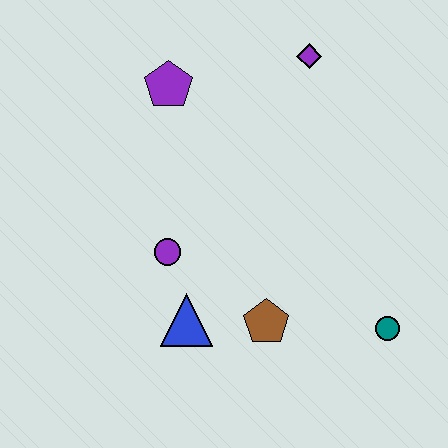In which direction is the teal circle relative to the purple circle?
The teal circle is to the right of the purple circle.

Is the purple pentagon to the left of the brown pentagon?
Yes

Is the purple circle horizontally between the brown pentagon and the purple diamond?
No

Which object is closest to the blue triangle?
The purple circle is closest to the blue triangle.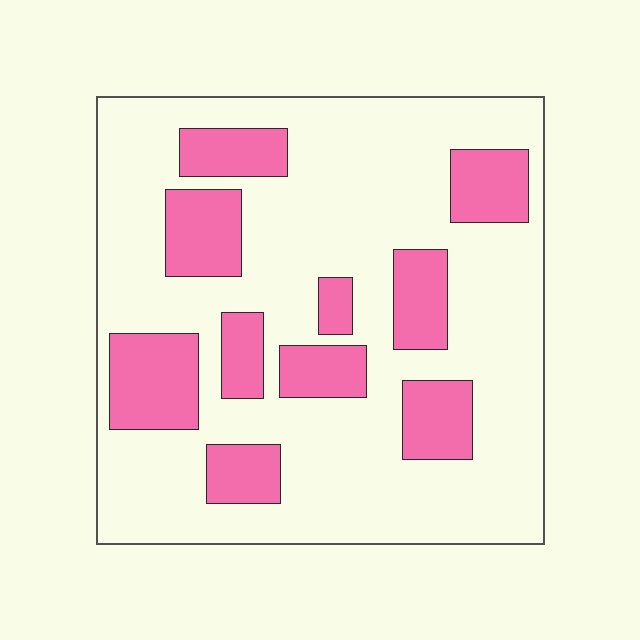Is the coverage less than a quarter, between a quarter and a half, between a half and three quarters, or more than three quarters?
Between a quarter and a half.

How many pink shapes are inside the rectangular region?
10.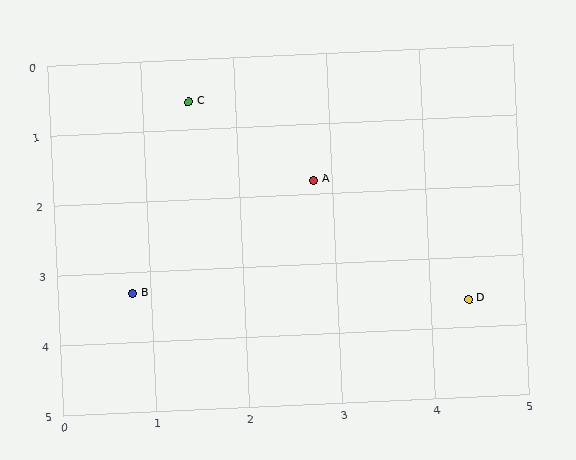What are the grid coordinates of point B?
Point B is at approximately (0.8, 3.3).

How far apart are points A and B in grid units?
Points A and B are about 2.5 grid units apart.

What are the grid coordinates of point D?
Point D is at approximately (4.4, 3.6).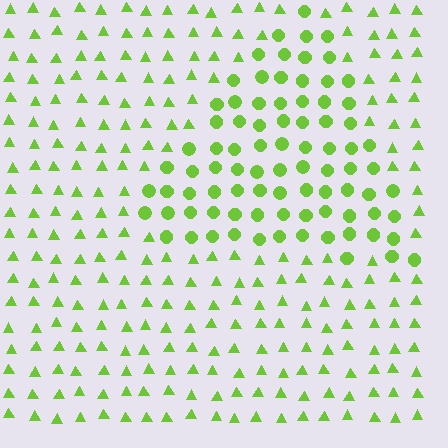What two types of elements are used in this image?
The image uses circles inside the triangle region and triangles outside it.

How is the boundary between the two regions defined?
The boundary is defined by a change in element shape: circles inside vs. triangles outside. All elements share the same color and spacing.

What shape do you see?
I see a triangle.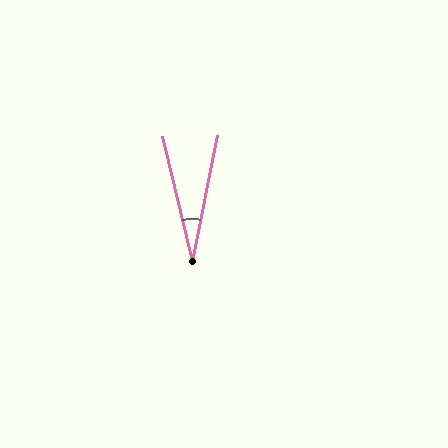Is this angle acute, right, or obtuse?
It is acute.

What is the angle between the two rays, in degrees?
Approximately 25 degrees.